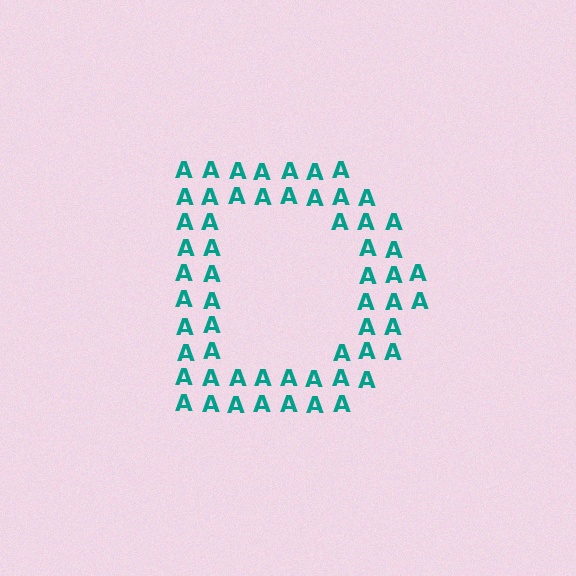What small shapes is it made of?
It is made of small letter A's.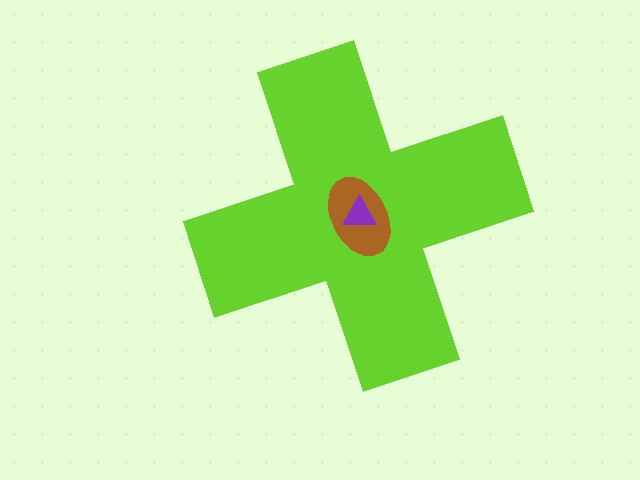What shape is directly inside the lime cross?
The brown ellipse.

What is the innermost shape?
The purple triangle.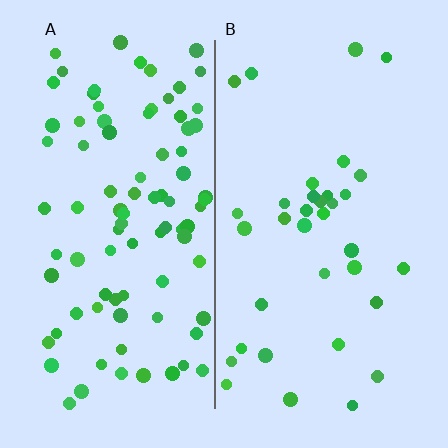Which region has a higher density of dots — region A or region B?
A (the left).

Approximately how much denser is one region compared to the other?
Approximately 2.6× — region A over region B.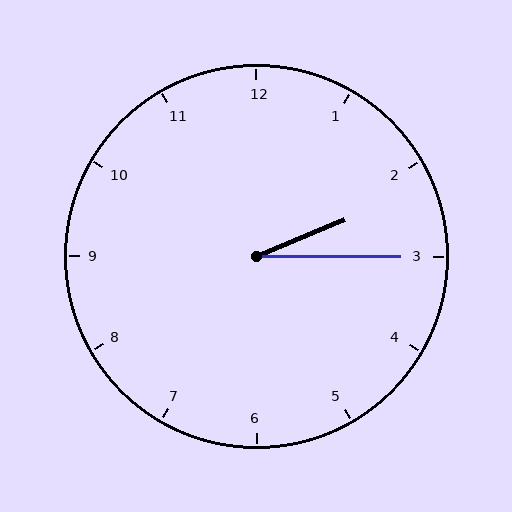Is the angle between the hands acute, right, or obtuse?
It is acute.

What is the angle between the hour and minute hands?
Approximately 22 degrees.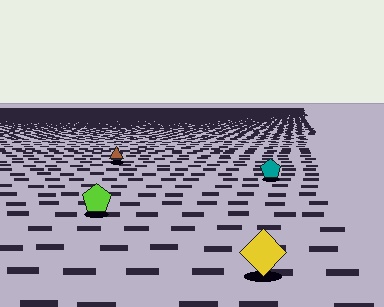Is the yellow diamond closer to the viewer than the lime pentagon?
Yes. The yellow diamond is closer — you can tell from the texture gradient: the ground texture is coarser near it.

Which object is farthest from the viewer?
The brown triangle is farthest from the viewer. It appears smaller and the ground texture around it is denser.